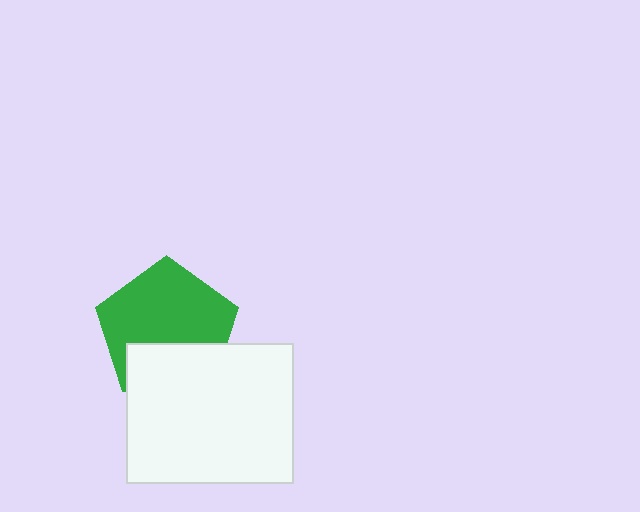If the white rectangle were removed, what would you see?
You would see the complete green pentagon.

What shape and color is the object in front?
The object in front is a white rectangle.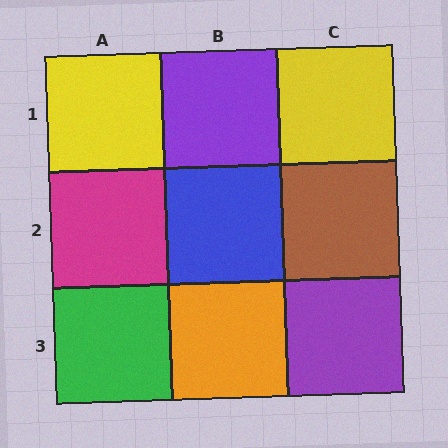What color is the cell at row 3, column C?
Purple.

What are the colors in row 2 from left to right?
Magenta, blue, brown.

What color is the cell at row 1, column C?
Yellow.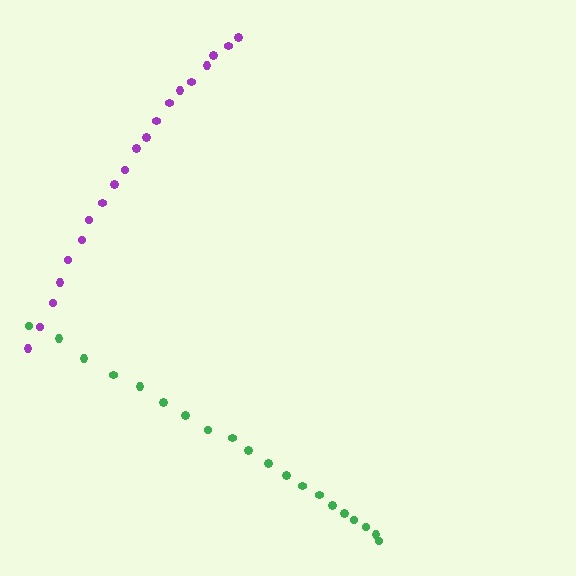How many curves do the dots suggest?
There are 2 distinct paths.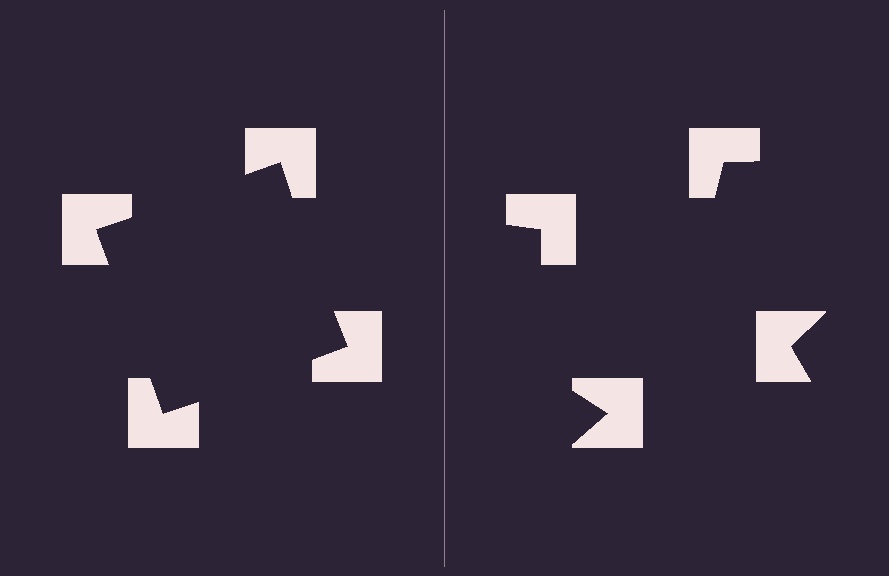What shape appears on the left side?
An illusory square.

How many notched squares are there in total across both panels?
8 — 4 on each side.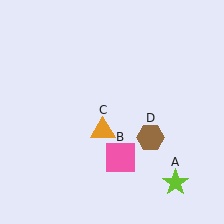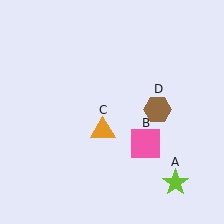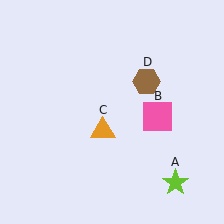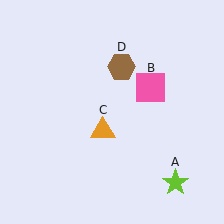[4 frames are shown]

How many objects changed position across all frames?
2 objects changed position: pink square (object B), brown hexagon (object D).